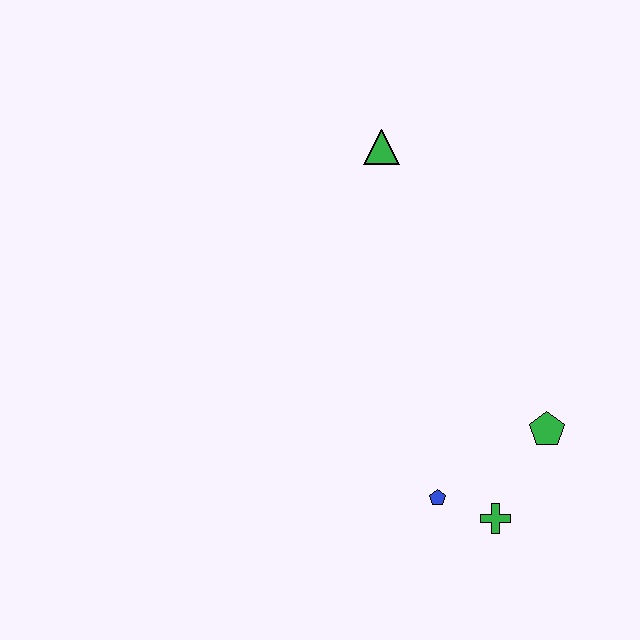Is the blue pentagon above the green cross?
Yes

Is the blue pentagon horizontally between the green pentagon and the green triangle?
Yes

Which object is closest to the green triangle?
The green pentagon is closest to the green triangle.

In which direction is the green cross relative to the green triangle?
The green cross is below the green triangle.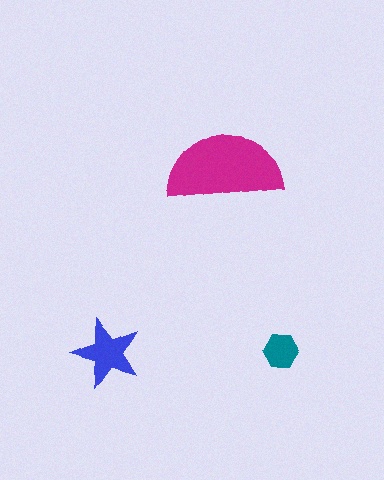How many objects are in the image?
There are 3 objects in the image.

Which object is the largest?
The magenta semicircle.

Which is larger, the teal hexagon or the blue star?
The blue star.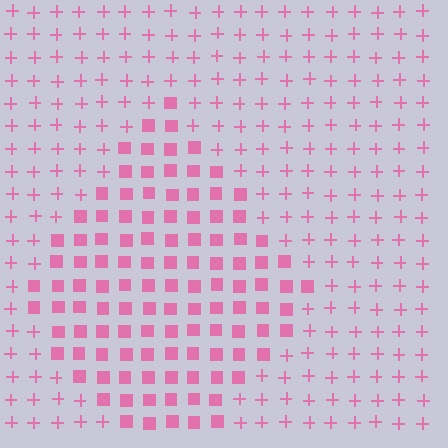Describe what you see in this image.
The image is filled with small pink elements arranged in a uniform grid. A diamond-shaped region contains squares, while the surrounding area contains plus signs. The boundary is defined purely by the change in element shape.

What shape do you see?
I see a diamond.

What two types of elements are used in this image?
The image uses squares inside the diamond region and plus signs outside it.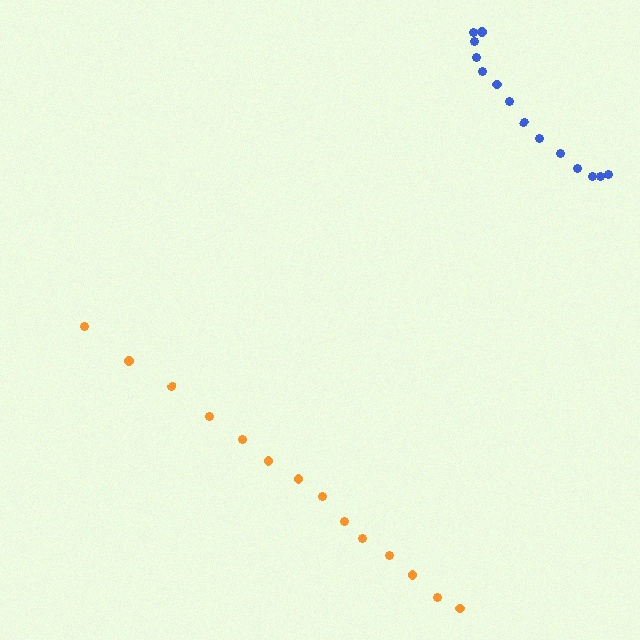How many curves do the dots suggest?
There are 2 distinct paths.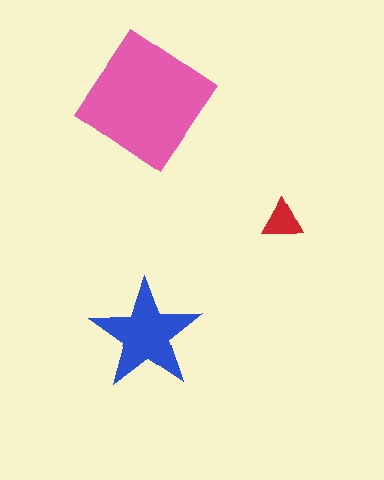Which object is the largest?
The pink diamond.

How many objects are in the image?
There are 3 objects in the image.